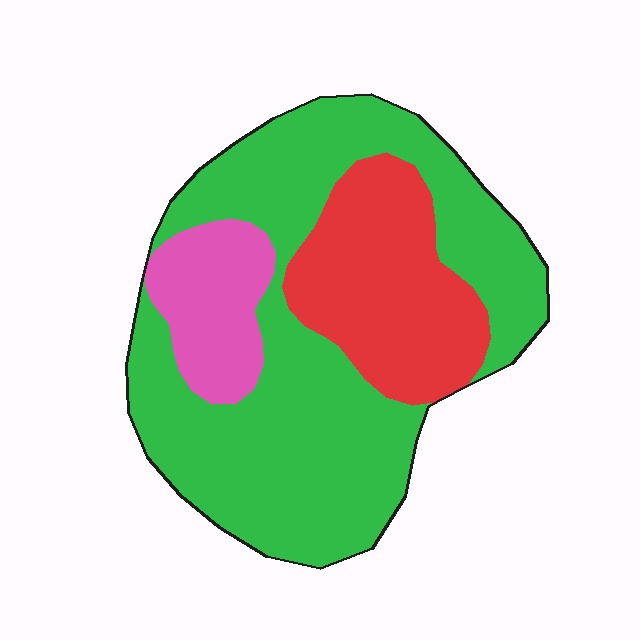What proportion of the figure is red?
Red takes up about one quarter (1/4) of the figure.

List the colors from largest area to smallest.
From largest to smallest: green, red, pink.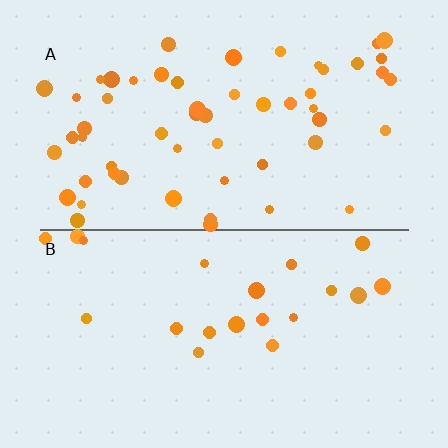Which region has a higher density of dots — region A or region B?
A (the top).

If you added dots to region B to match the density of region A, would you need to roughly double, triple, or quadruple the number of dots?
Approximately triple.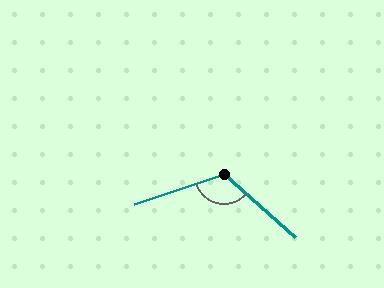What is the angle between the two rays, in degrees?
Approximately 121 degrees.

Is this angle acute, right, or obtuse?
It is obtuse.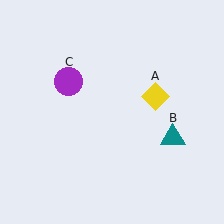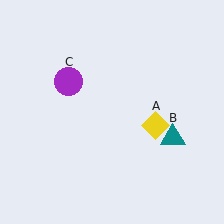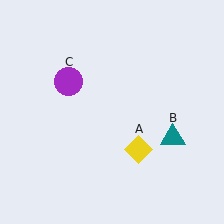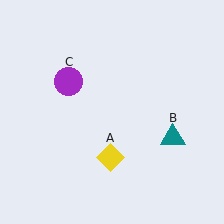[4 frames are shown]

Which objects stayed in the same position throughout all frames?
Teal triangle (object B) and purple circle (object C) remained stationary.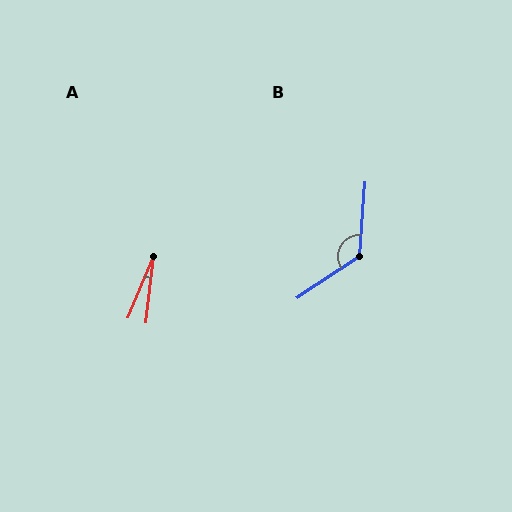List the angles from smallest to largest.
A (16°), B (128°).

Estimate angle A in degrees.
Approximately 16 degrees.